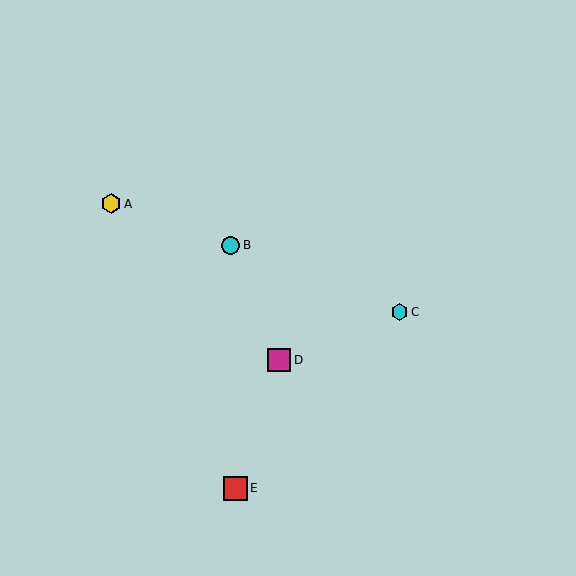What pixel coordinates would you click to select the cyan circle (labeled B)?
Click at (231, 245) to select the cyan circle B.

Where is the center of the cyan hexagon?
The center of the cyan hexagon is at (399, 312).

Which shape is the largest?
The red square (labeled E) is the largest.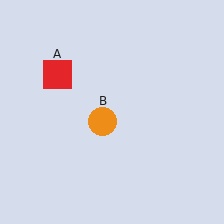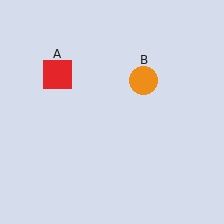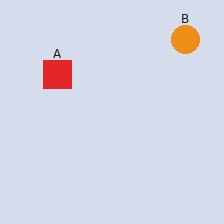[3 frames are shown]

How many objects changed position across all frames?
1 object changed position: orange circle (object B).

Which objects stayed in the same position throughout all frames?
Red square (object A) remained stationary.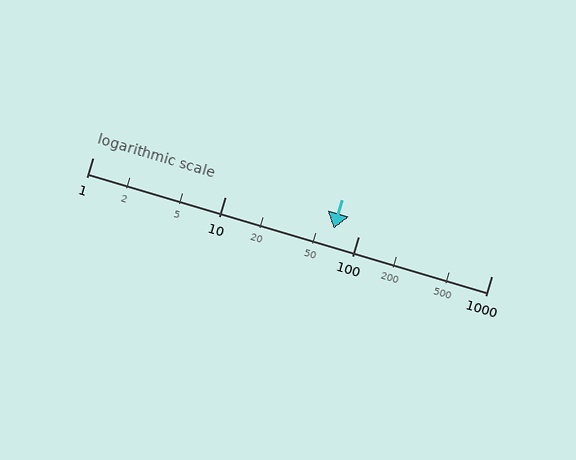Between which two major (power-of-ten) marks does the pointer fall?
The pointer is between 10 and 100.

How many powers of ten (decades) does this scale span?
The scale spans 3 decades, from 1 to 1000.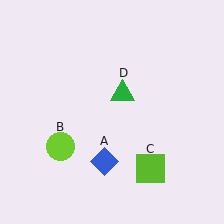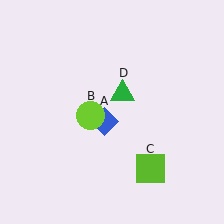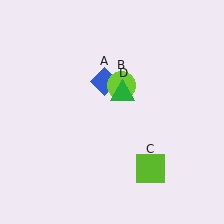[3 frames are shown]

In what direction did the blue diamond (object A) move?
The blue diamond (object A) moved up.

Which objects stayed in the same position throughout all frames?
Lime square (object C) and green triangle (object D) remained stationary.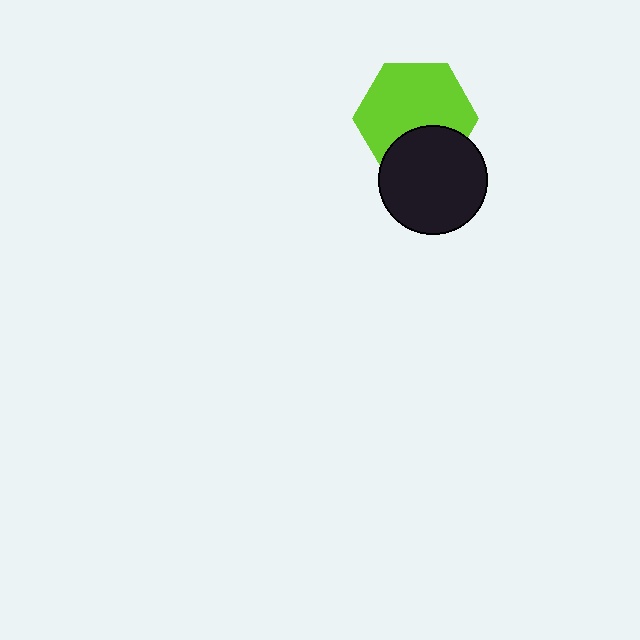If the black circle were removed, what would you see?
You would see the complete lime hexagon.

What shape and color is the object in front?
The object in front is a black circle.